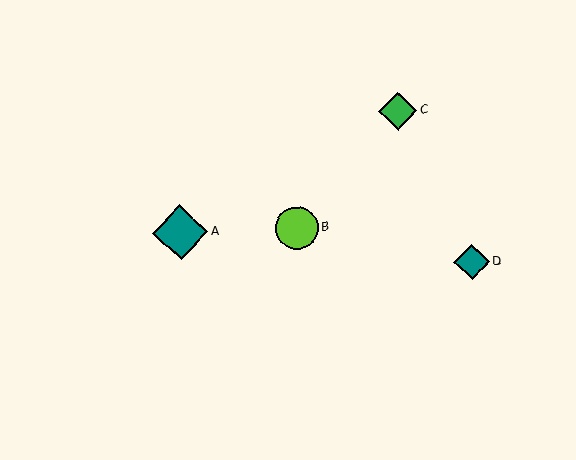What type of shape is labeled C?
Shape C is a green diamond.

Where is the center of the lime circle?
The center of the lime circle is at (297, 228).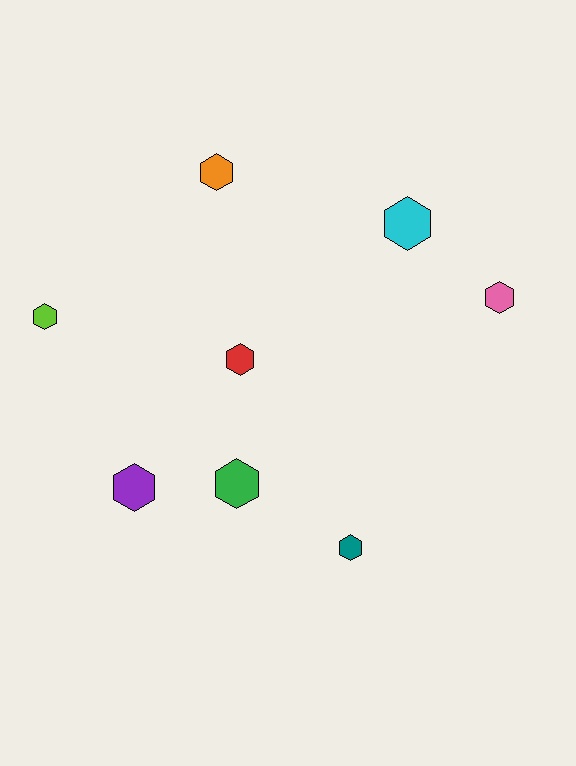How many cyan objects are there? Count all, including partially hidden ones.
There is 1 cyan object.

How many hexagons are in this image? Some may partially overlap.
There are 8 hexagons.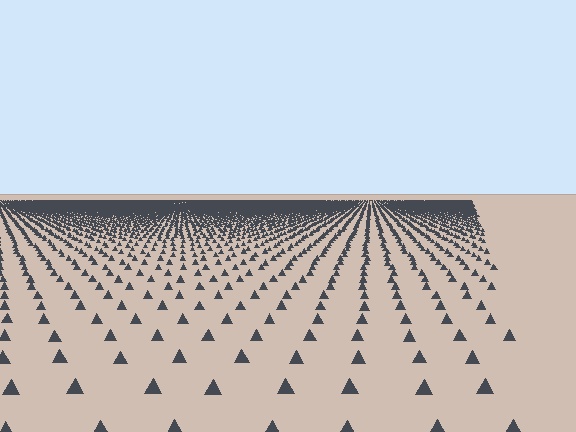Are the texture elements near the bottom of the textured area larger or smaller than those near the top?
Larger. Near the bottom, elements are closer to the viewer and appear at a bigger on-screen size.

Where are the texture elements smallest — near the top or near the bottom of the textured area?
Near the top.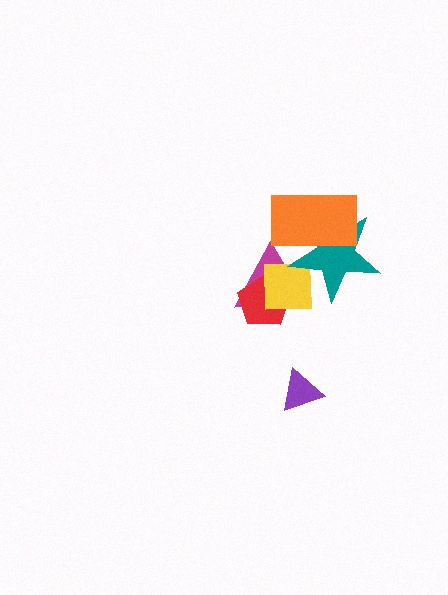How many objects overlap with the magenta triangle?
4 objects overlap with the magenta triangle.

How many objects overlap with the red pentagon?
2 objects overlap with the red pentagon.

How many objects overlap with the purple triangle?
0 objects overlap with the purple triangle.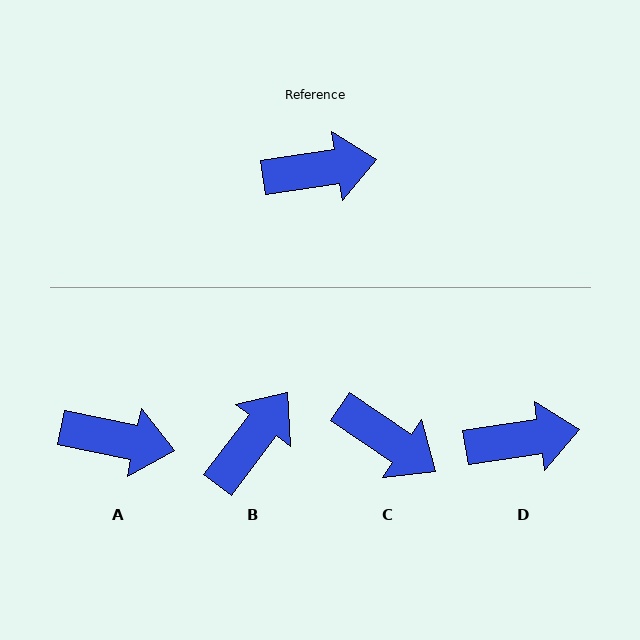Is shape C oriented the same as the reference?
No, it is off by about 43 degrees.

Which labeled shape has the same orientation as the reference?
D.